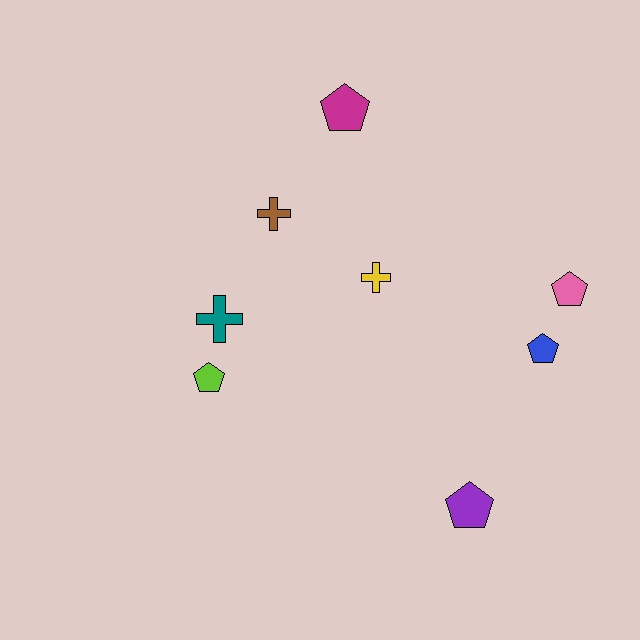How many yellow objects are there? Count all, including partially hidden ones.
There is 1 yellow object.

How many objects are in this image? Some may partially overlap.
There are 8 objects.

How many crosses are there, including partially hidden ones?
There are 3 crosses.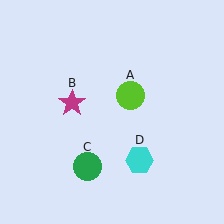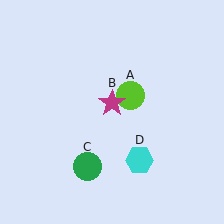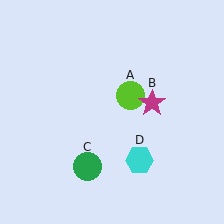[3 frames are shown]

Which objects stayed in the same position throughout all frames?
Lime circle (object A) and green circle (object C) and cyan hexagon (object D) remained stationary.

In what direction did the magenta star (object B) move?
The magenta star (object B) moved right.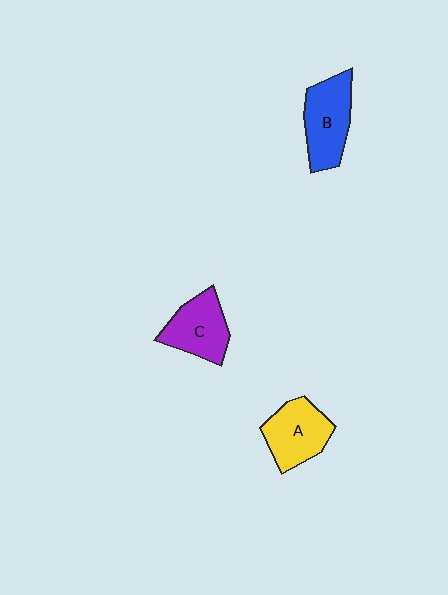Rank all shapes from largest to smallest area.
From largest to smallest: B (blue), A (yellow), C (purple).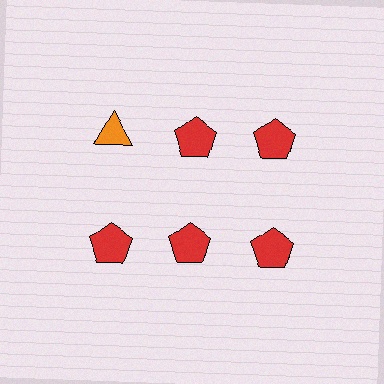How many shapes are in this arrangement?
There are 6 shapes arranged in a grid pattern.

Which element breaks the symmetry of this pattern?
The orange triangle in the top row, leftmost column breaks the symmetry. All other shapes are red pentagons.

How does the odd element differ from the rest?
It differs in both color (orange instead of red) and shape (triangle instead of pentagon).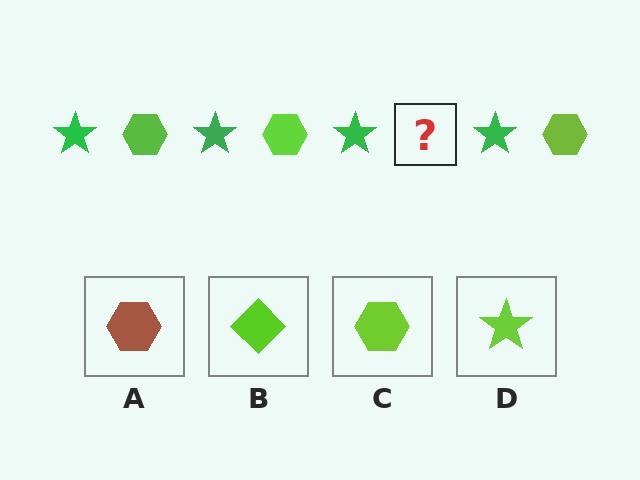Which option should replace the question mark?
Option C.